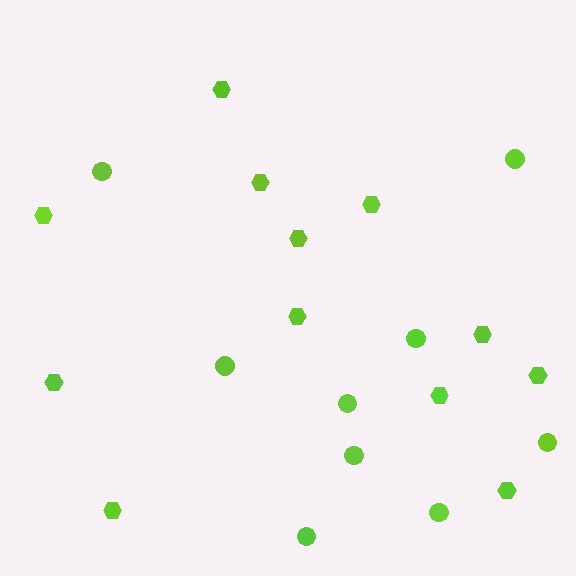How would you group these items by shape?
There are 2 groups: one group of circles (9) and one group of hexagons (12).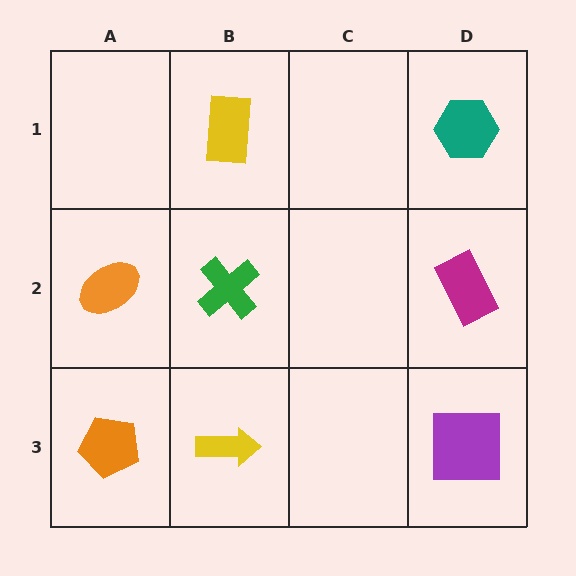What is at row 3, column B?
A yellow arrow.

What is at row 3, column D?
A purple square.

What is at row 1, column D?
A teal hexagon.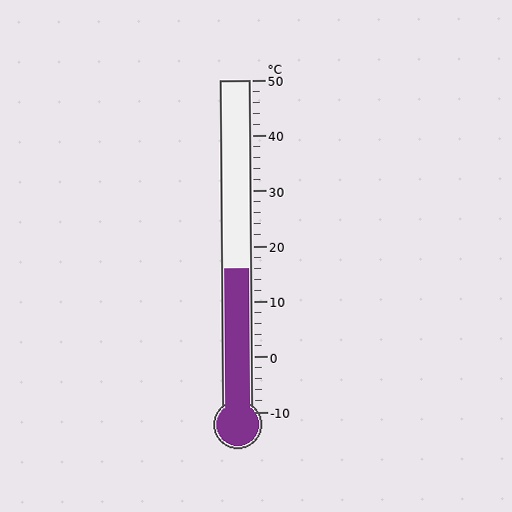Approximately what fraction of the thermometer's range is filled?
The thermometer is filled to approximately 45% of its range.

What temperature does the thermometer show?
The thermometer shows approximately 16°C.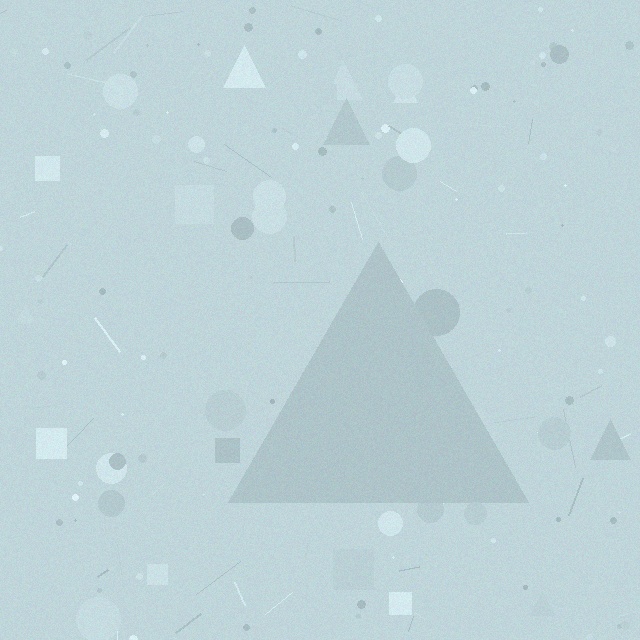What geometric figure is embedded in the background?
A triangle is embedded in the background.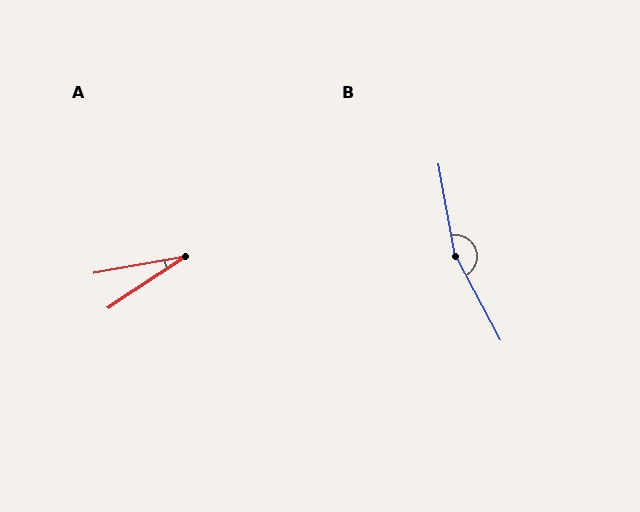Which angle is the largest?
B, at approximately 162 degrees.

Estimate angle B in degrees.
Approximately 162 degrees.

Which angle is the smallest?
A, at approximately 23 degrees.